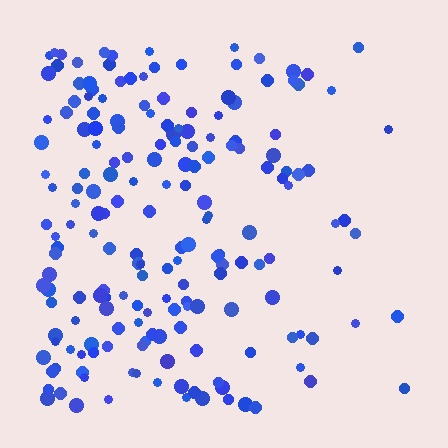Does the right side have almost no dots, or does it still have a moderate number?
Still a moderate number, just noticeably fewer than the left.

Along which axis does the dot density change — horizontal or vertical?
Horizontal.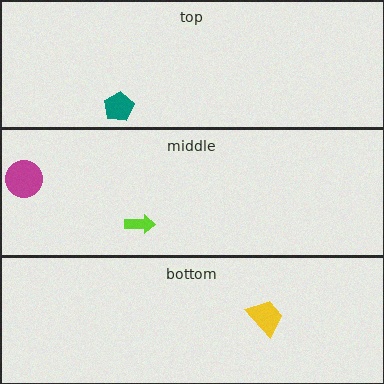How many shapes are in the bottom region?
1.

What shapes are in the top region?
The teal pentagon.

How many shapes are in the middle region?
2.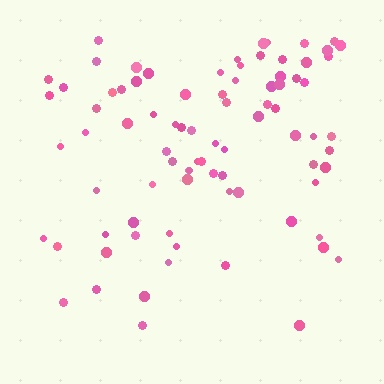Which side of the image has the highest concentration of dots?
The top.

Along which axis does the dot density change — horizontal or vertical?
Vertical.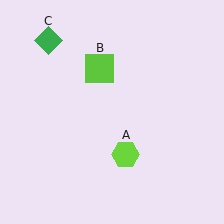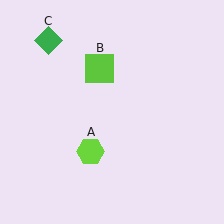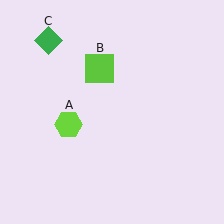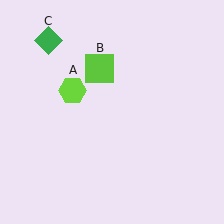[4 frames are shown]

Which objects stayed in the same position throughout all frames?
Lime square (object B) and green diamond (object C) remained stationary.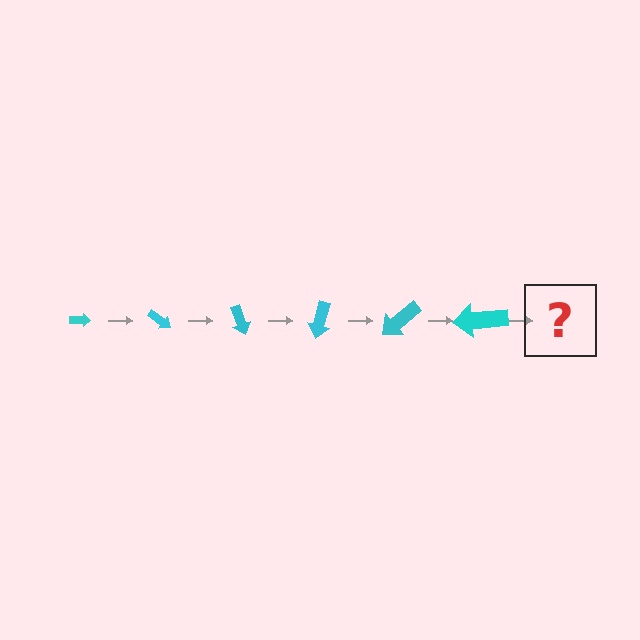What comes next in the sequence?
The next element should be an arrow, larger than the previous one and rotated 210 degrees from the start.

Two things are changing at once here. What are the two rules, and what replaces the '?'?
The two rules are that the arrow grows larger each step and it rotates 35 degrees each step. The '?' should be an arrow, larger than the previous one and rotated 210 degrees from the start.